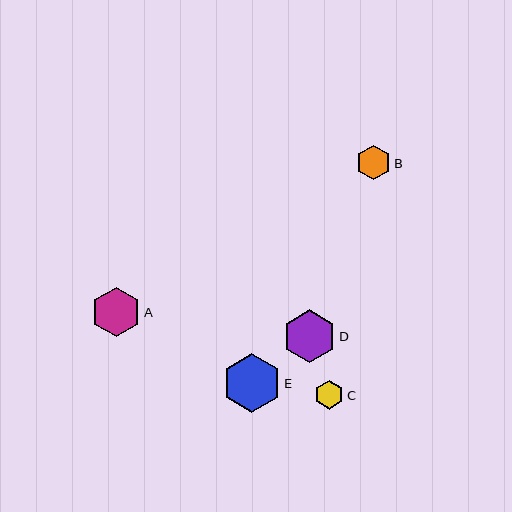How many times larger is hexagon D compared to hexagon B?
Hexagon D is approximately 1.5 times the size of hexagon B.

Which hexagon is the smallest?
Hexagon C is the smallest with a size of approximately 29 pixels.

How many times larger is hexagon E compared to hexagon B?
Hexagon E is approximately 1.7 times the size of hexagon B.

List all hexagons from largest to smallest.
From largest to smallest: E, D, A, B, C.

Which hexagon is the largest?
Hexagon E is the largest with a size of approximately 59 pixels.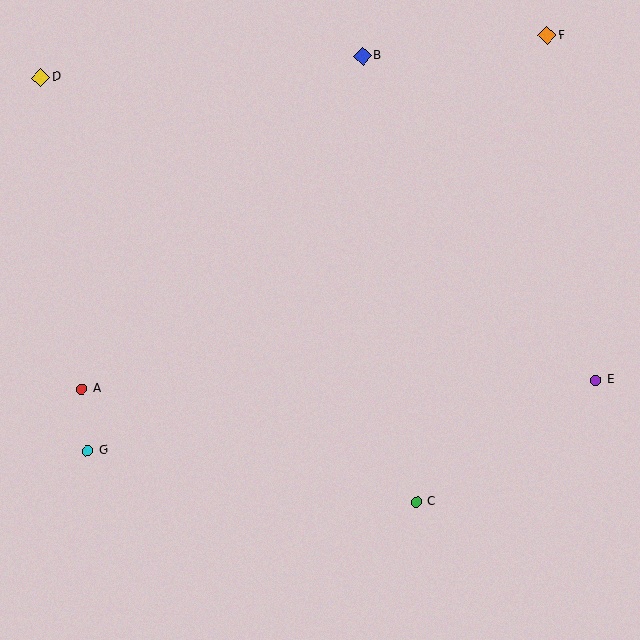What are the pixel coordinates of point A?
Point A is at (82, 389).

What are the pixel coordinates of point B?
Point B is at (363, 56).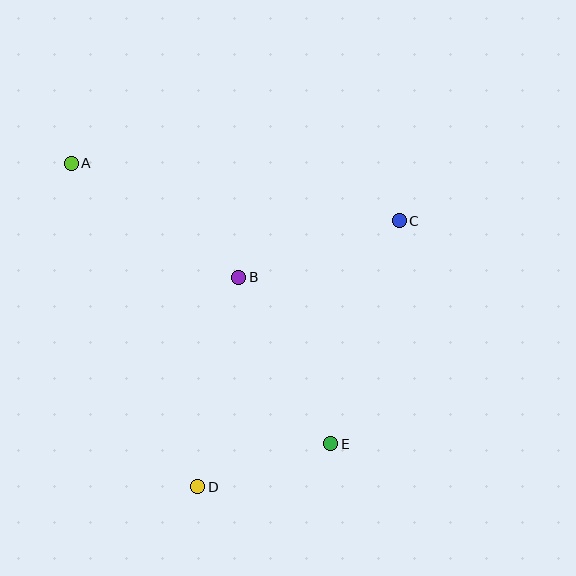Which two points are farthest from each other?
Points A and E are farthest from each other.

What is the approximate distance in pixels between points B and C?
The distance between B and C is approximately 170 pixels.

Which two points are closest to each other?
Points D and E are closest to each other.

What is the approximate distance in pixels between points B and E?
The distance between B and E is approximately 190 pixels.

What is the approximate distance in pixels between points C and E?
The distance between C and E is approximately 233 pixels.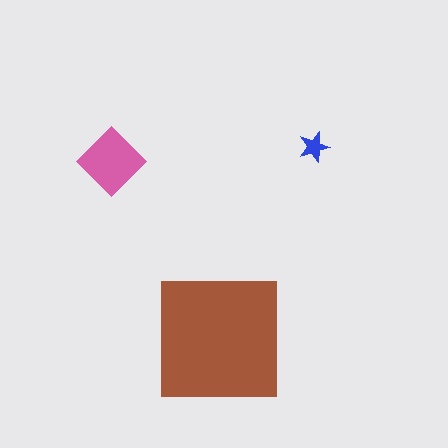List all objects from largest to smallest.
The brown square, the pink diamond, the blue star.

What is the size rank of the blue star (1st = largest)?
3rd.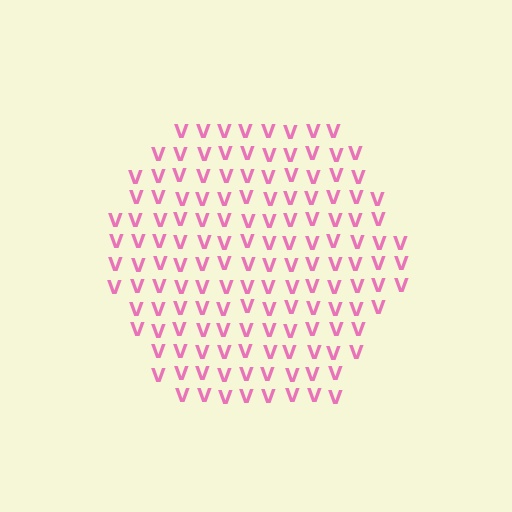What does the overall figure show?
The overall figure shows a hexagon.